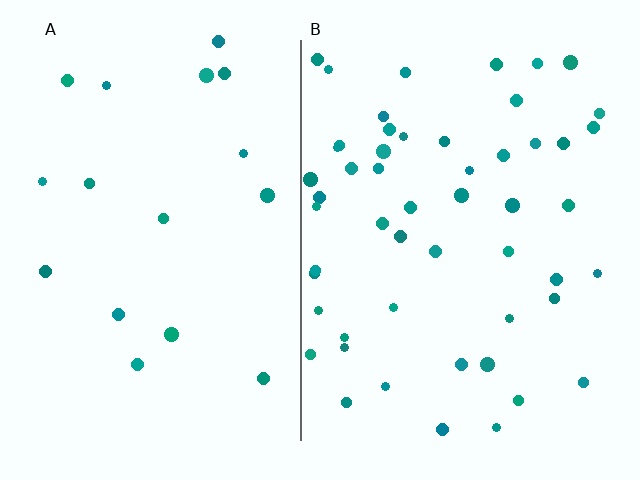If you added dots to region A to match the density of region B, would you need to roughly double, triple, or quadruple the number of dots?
Approximately triple.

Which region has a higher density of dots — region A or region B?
B (the right).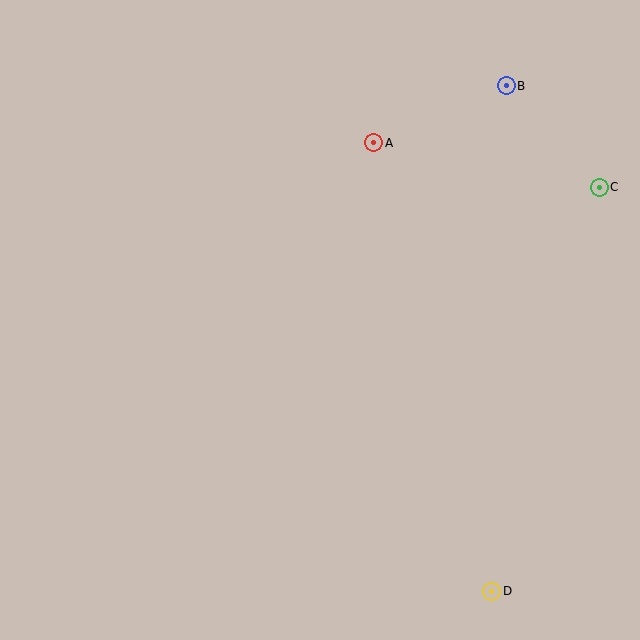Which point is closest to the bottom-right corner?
Point D is closest to the bottom-right corner.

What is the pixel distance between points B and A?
The distance between B and A is 144 pixels.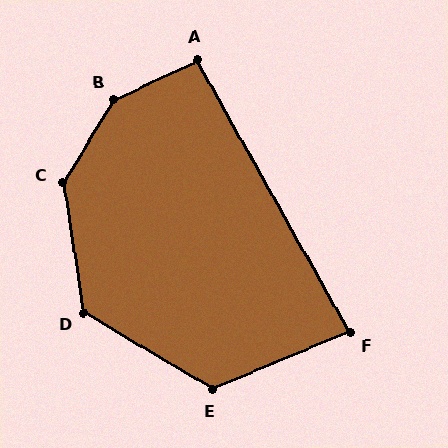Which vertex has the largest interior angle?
B, at approximately 147 degrees.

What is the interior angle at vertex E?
Approximately 126 degrees (obtuse).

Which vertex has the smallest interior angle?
F, at approximately 83 degrees.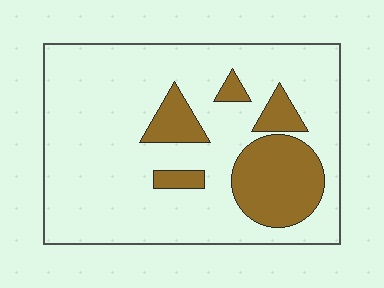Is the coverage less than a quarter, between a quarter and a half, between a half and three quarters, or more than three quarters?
Less than a quarter.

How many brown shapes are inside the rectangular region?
5.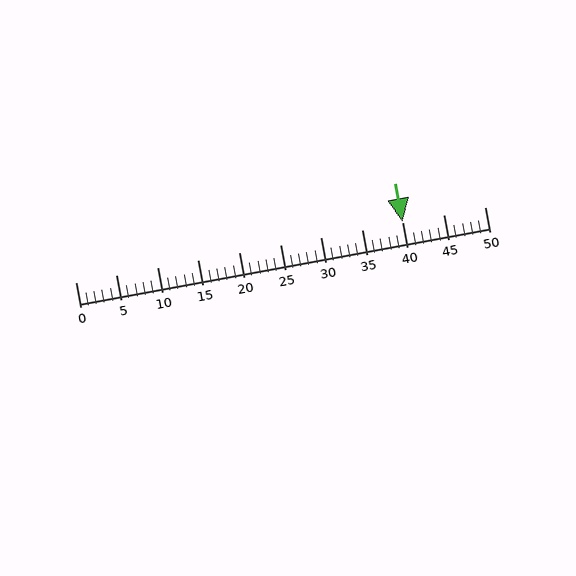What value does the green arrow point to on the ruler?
The green arrow points to approximately 40.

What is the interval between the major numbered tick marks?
The major tick marks are spaced 5 units apart.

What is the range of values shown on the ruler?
The ruler shows values from 0 to 50.